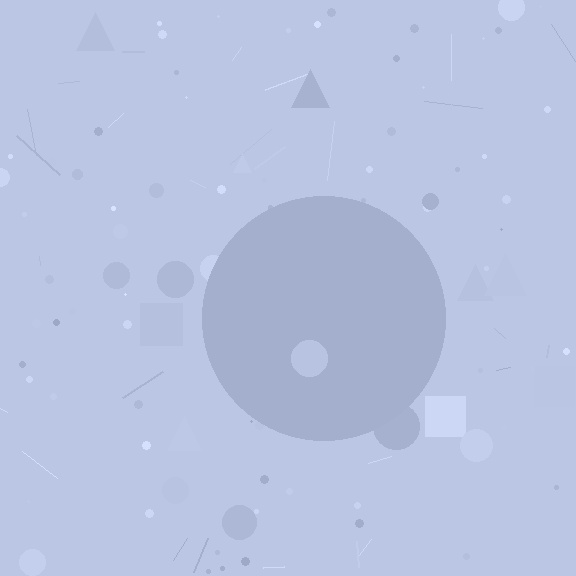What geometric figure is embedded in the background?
A circle is embedded in the background.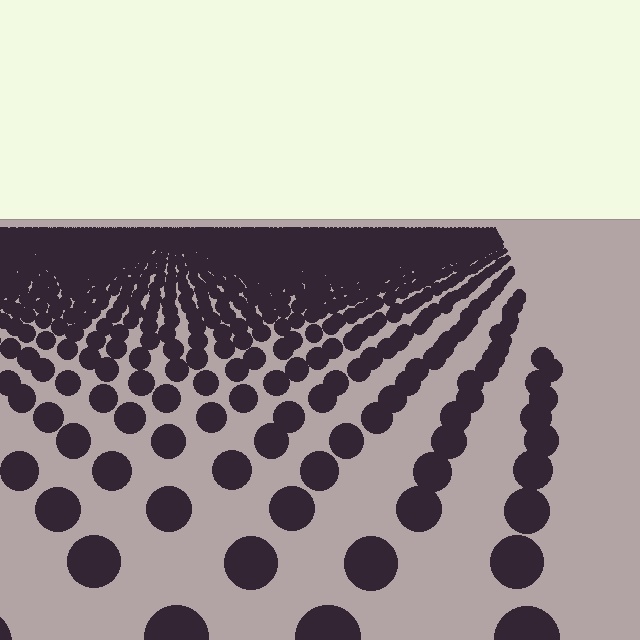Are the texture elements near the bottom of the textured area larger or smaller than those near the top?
Larger. Near the bottom, elements are closer to the viewer and appear at a bigger on-screen size.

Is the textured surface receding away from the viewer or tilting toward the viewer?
The surface is receding away from the viewer. Texture elements get smaller and denser toward the top.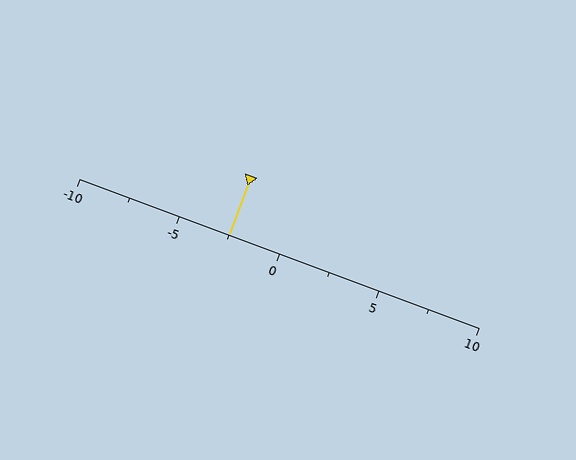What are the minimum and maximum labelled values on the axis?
The axis runs from -10 to 10.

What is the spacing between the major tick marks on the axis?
The major ticks are spaced 5 apart.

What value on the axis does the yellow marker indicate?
The marker indicates approximately -2.5.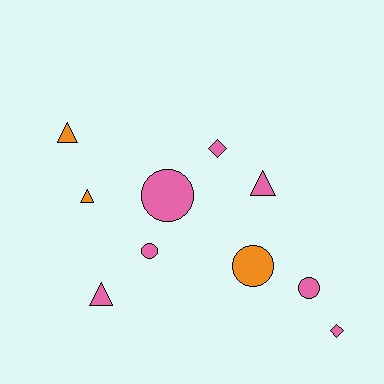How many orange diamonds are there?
There are no orange diamonds.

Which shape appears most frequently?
Circle, with 4 objects.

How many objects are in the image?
There are 10 objects.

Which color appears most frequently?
Pink, with 7 objects.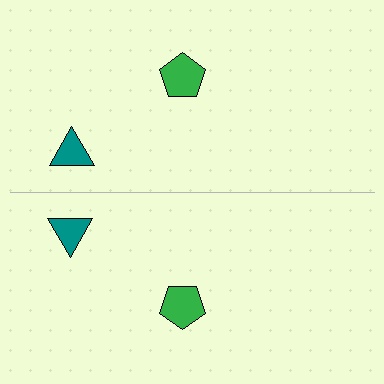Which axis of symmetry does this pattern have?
The pattern has a horizontal axis of symmetry running through the center of the image.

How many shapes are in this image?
There are 4 shapes in this image.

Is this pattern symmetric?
Yes, this pattern has bilateral (reflection) symmetry.